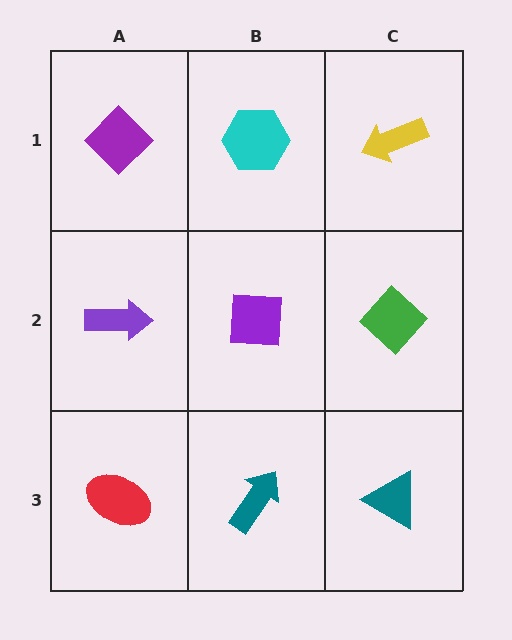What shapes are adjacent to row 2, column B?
A cyan hexagon (row 1, column B), a teal arrow (row 3, column B), a purple arrow (row 2, column A), a green diamond (row 2, column C).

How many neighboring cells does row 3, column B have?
3.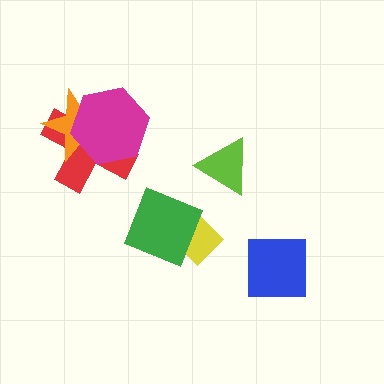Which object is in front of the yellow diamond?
The green diamond is in front of the yellow diamond.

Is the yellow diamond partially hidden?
Yes, it is partially covered by another shape.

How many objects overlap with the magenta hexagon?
2 objects overlap with the magenta hexagon.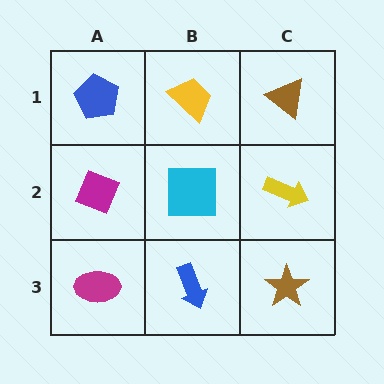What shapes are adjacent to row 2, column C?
A brown triangle (row 1, column C), a brown star (row 3, column C), a cyan square (row 2, column B).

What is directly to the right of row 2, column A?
A cyan square.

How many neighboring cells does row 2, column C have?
3.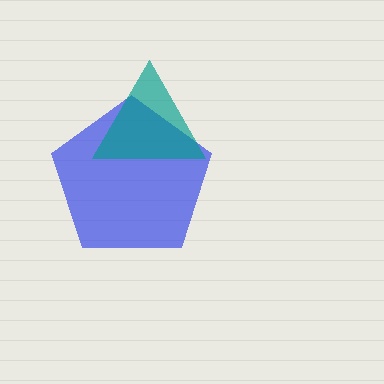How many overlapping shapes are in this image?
There are 2 overlapping shapes in the image.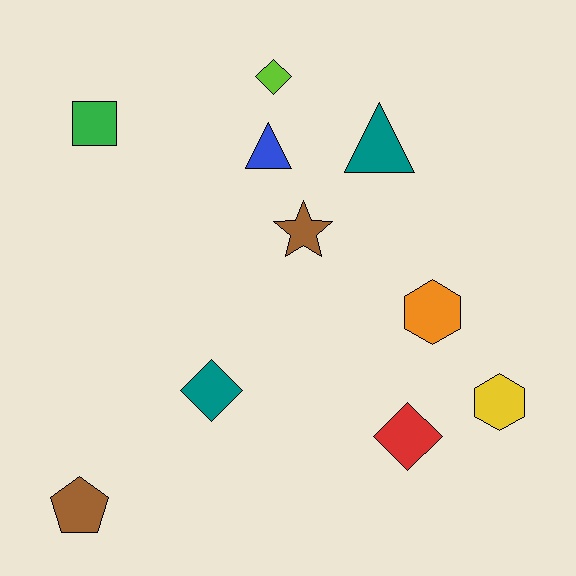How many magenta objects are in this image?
There are no magenta objects.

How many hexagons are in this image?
There are 2 hexagons.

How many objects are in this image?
There are 10 objects.